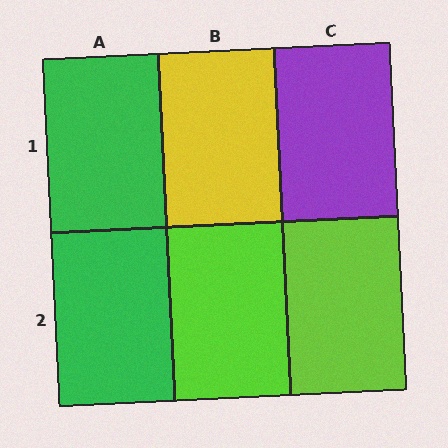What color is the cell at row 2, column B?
Lime.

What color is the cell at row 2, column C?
Lime.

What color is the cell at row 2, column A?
Green.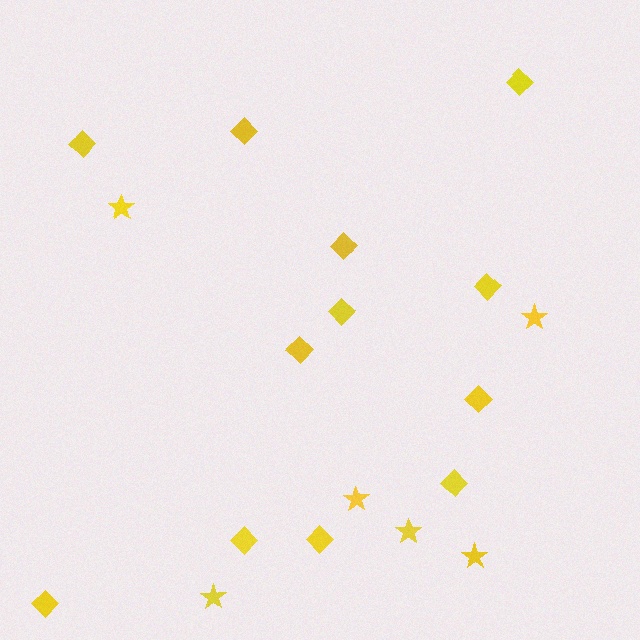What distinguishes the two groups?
There are 2 groups: one group of stars (6) and one group of diamonds (12).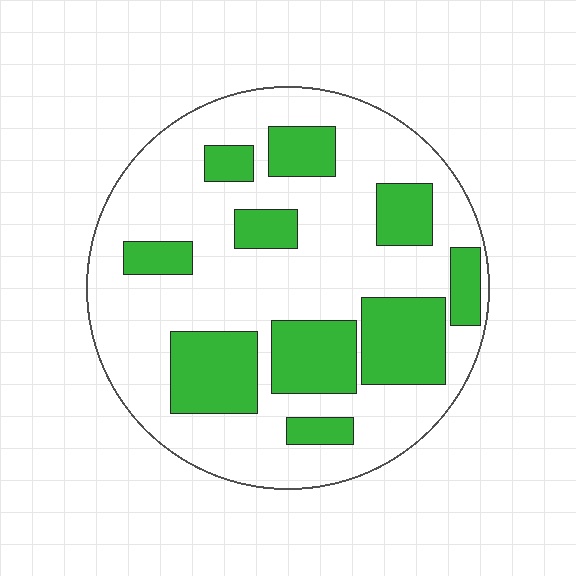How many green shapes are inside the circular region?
10.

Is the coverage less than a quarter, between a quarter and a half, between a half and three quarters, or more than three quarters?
Between a quarter and a half.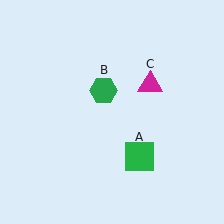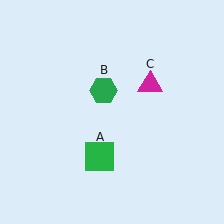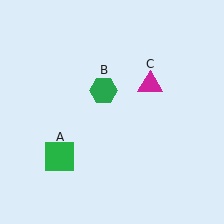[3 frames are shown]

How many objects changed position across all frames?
1 object changed position: green square (object A).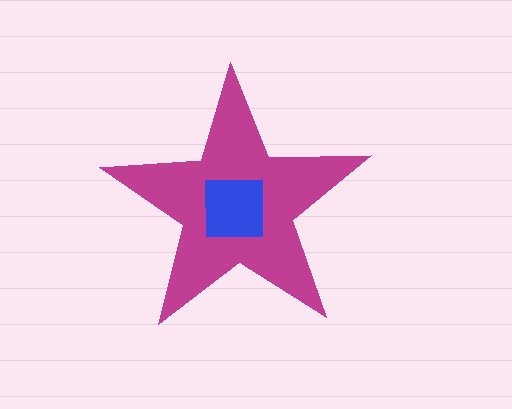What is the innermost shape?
The blue square.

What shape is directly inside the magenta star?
The blue square.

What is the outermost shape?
The magenta star.